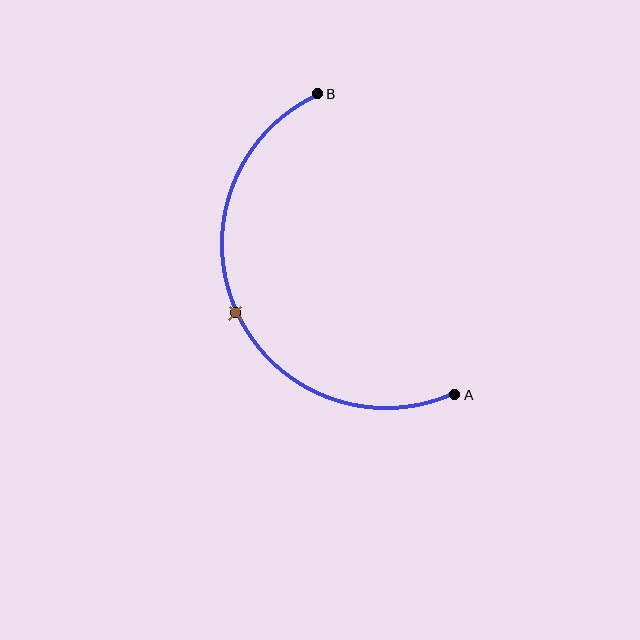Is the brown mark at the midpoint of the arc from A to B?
Yes. The brown mark lies on the arc at equal arc-length from both A and B — it is the arc midpoint.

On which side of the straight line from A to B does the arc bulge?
The arc bulges to the left of the straight line connecting A and B.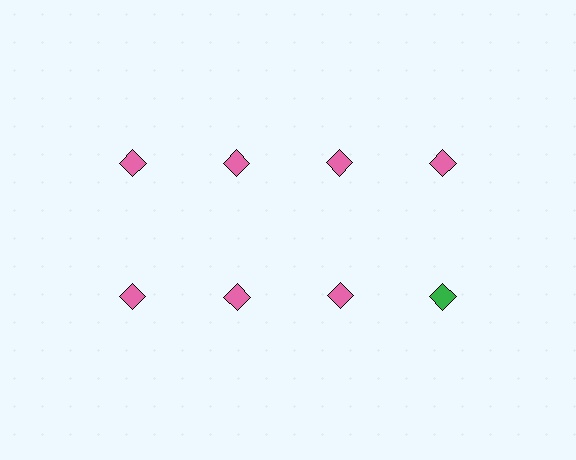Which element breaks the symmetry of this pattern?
The green diamond in the second row, second from right column breaks the symmetry. All other shapes are pink diamonds.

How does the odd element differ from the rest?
It has a different color: green instead of pink.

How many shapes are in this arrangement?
There are 8 shapes arranged in a grid pattern.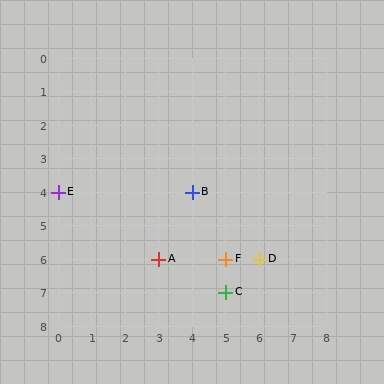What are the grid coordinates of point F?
Point F is at grid coordinates (5, 6).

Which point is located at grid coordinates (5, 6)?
Point F is at (5, 6).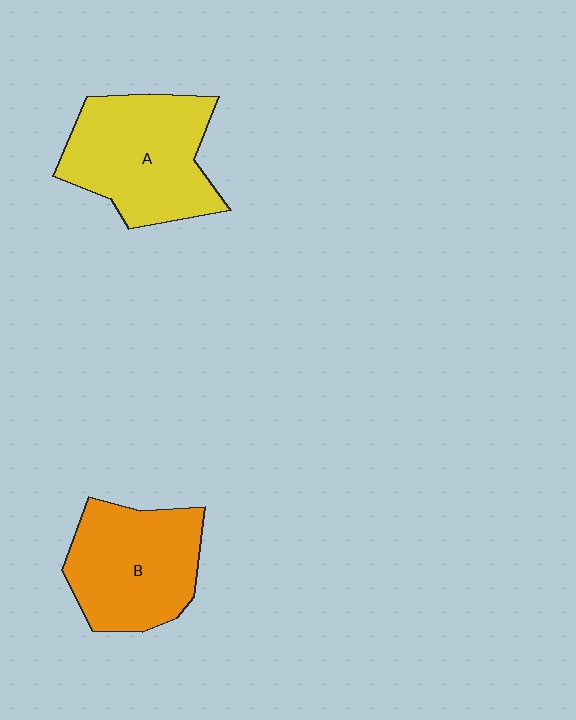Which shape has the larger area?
Shape A (yellow).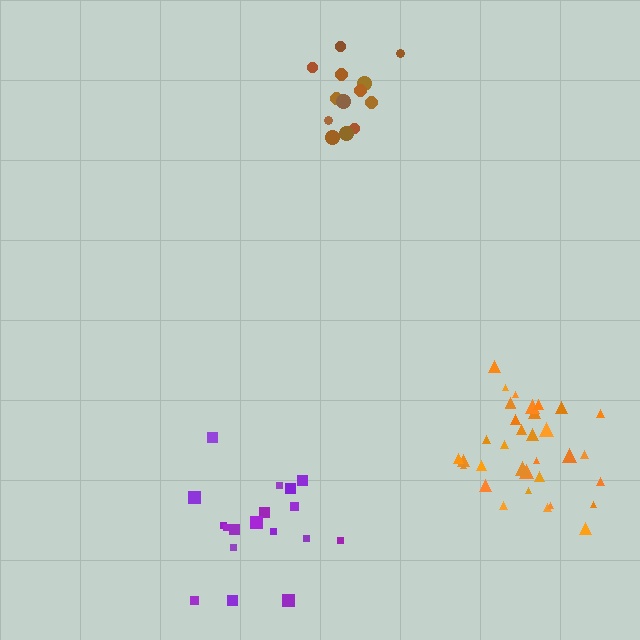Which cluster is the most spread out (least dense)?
Purple.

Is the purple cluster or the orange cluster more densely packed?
Orange.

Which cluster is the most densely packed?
Orange.